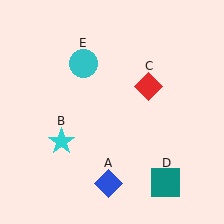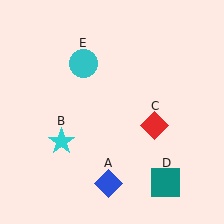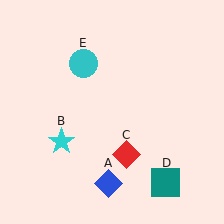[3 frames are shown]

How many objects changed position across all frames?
1 object changed position: red diamond (object C).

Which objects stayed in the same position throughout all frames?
Blue diamond (object A) and cyan star (object B) and teal square (object D) and cyan circle (object E) remained stationary.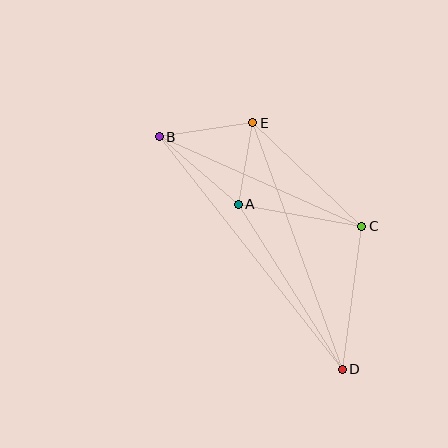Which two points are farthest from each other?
Points B and D are farthest from each other.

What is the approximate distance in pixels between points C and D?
The distance between C and D is approximately 144 pixels.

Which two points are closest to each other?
Points A and E are closest to each other.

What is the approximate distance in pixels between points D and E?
The distance between D and E is approximately 262 pixels.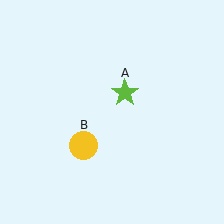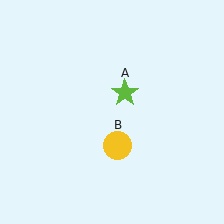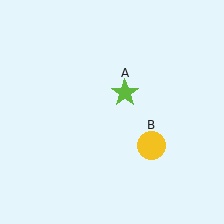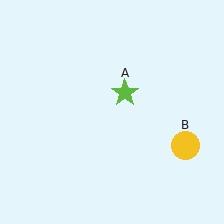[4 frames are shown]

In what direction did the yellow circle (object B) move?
The yellow circle (object B) moved right.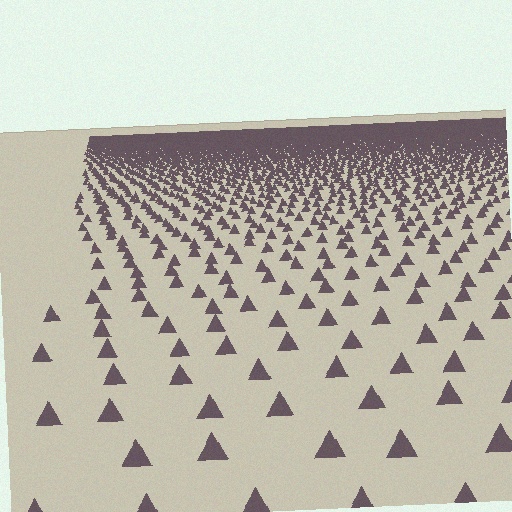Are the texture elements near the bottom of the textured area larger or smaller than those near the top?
Larger. Near the bottom, elements are closer to the viewer and appear at a bigger on-screen size.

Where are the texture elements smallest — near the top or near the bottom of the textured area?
Near the top.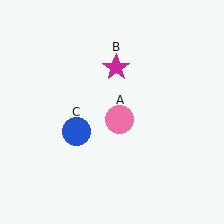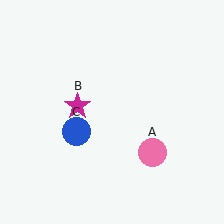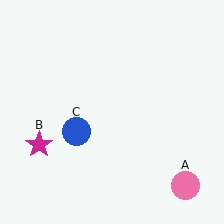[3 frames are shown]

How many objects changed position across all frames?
2 objects changed position: pink circle (object A), magenta star (object B).